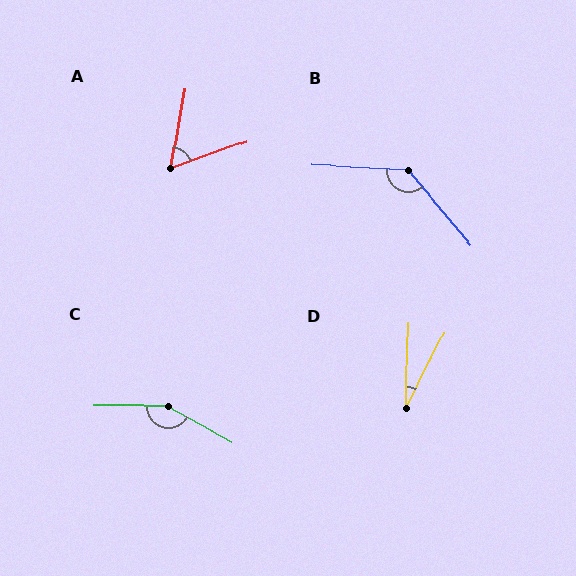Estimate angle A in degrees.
Approximately 60 degrees.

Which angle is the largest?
C, at approximately 150 degrees.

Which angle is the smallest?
D, at approximately 25 degrees.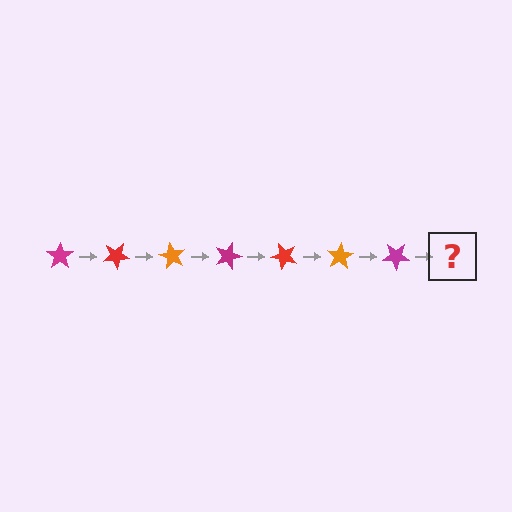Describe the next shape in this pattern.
It should be a red star, rotated 210 degrees from the start.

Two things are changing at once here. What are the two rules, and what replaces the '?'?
The two rules are that it rotates 30 degrees each step and the color cycles through magenta, red, and orange. The '?' should be a red star, rotated 210 degrees from the start.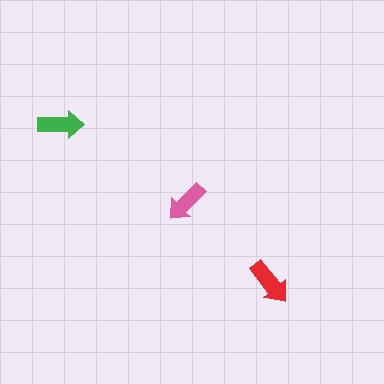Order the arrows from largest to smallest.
the red one, the green one, the pink one.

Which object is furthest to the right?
The red arrow is rightmost.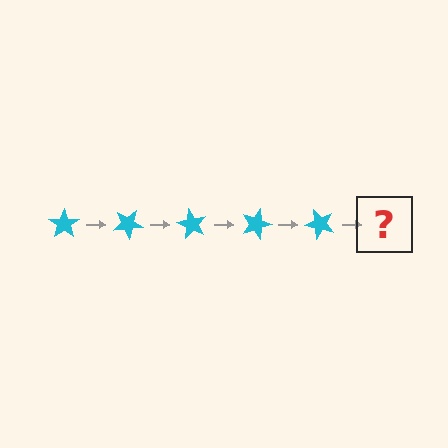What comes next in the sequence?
The next element should be a cyan star rotated 150 degrees.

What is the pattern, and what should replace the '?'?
The pattern is that the star rotates 30 degrees each step. The '?' should be a cyan star rotated 150 degrees.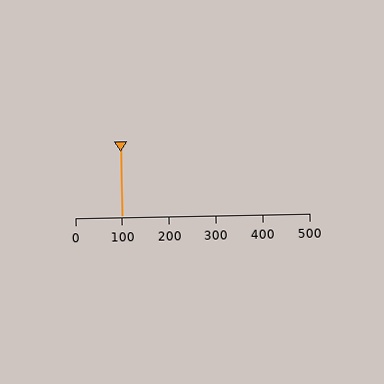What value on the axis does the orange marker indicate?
The marker indicates approximately 100.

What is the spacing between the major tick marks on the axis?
The major ticks are spaced 100 apart.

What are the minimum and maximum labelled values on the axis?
The axis runs from 0 to 500.